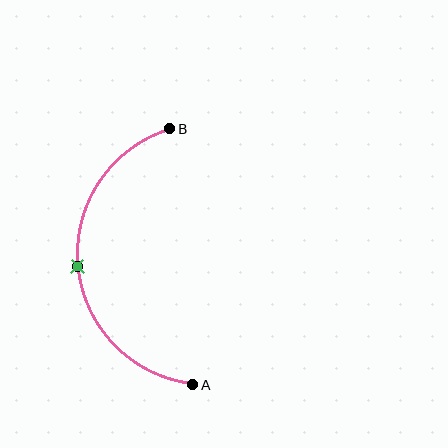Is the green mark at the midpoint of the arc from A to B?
Yes. The green mark lies on the arc at equal arc-length from both A and B — it is the arc midpoint.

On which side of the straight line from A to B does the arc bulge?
The arc bulges to the left of the straight line connecting A and B.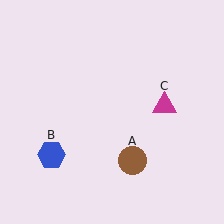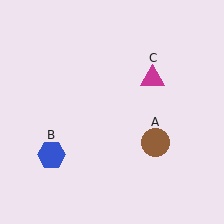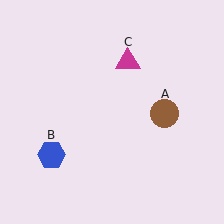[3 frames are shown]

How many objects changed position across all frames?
2 objects changed position: brown circle (object A), magenta triangle (object C).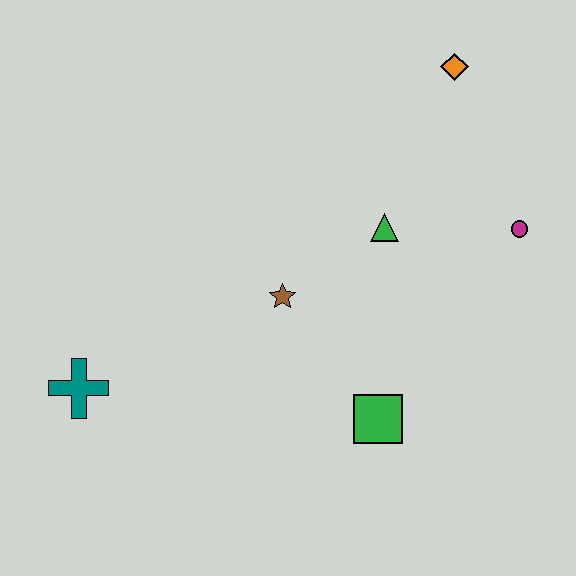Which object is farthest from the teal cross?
The orange diamond is farthest from the teal cross.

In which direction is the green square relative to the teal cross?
The green square is to the right of the teal cross.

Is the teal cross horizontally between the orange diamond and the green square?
No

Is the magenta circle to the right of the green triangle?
Yes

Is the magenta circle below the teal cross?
No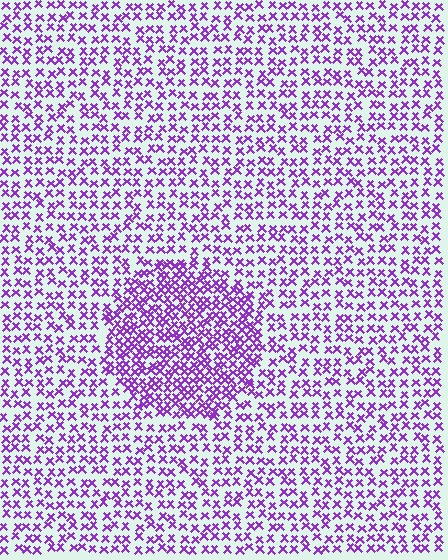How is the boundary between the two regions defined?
The boundary is defined by a change in element density (approximately 1.8x ratio). All elements are the same color, size, and shape.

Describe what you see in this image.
The image contains small purple elements arranged at two different densities. A circle-shaped region is visible where the elements are more densely packed than the surrounding area.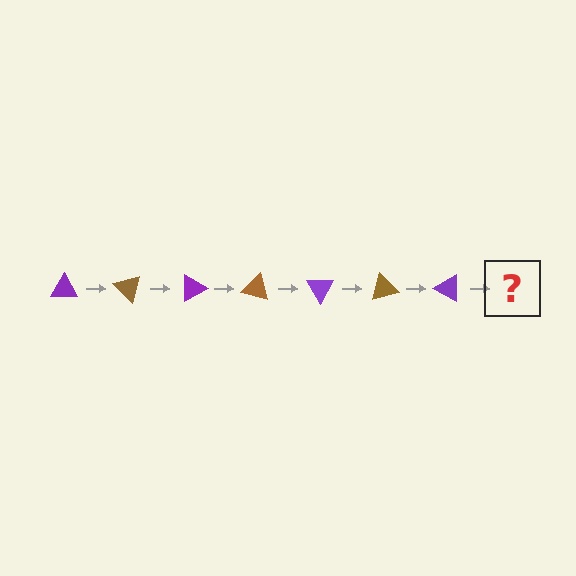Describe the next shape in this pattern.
It should be a brown triangle, rotated 315 degrees from the start.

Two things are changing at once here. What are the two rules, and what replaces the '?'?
The two rules are that it rotates 45 degrees each step and the color cycles through purple and brown. The '?' should be a brown triangle, rotated 315 degrees from the start.